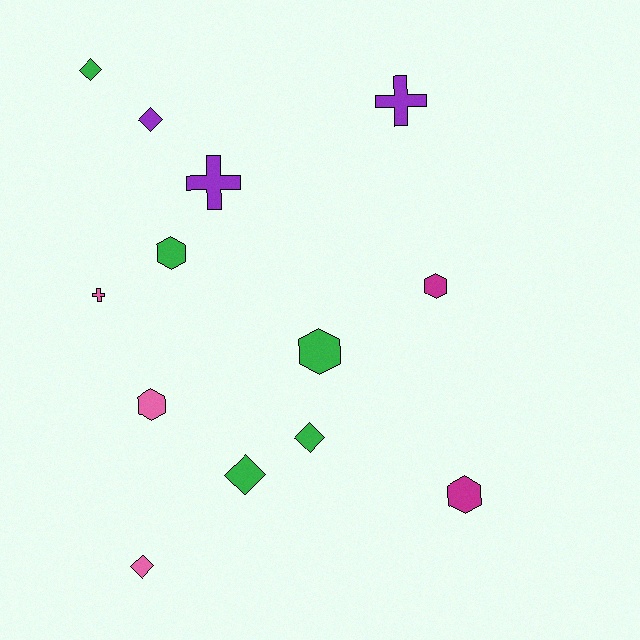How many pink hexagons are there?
There is 1 pink hexagon.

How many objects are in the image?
There are 13 objects.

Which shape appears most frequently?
Hexagon, with 5 objects.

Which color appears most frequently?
Green, with 5 objects.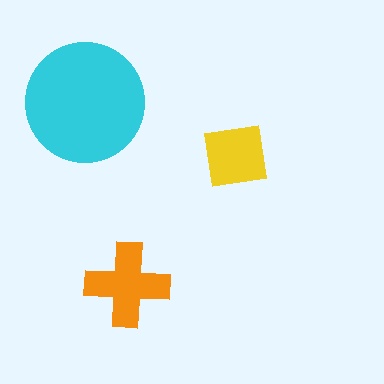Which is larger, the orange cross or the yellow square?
The orange cross.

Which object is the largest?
The cyan circle.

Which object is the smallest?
The yellow square.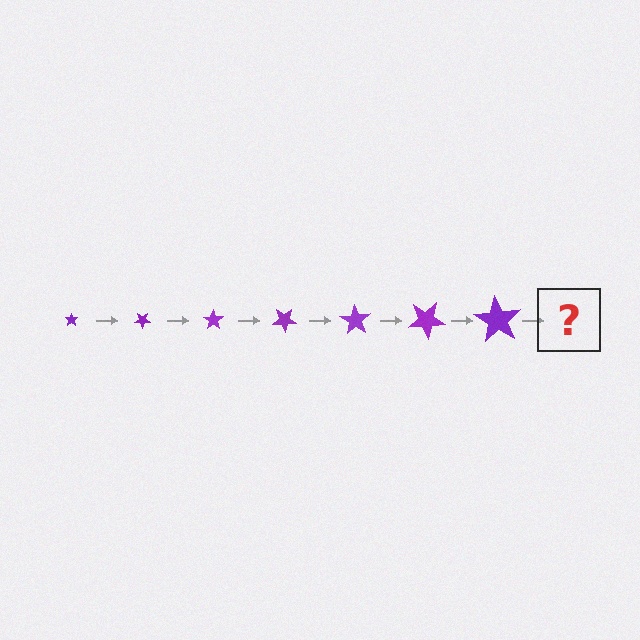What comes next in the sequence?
The next element should be a star, larger than the previous one and rotated 245 degrees from the start.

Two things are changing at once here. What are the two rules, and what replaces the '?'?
The two rules are that the star grows larger each step and it rotates 35 degrees each step. The '?' should be a star, larger than the previous one and rotated 245 degrees from the start.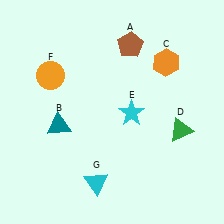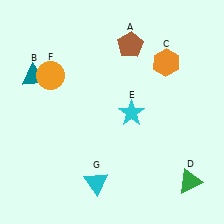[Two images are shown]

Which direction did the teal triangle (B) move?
The teal triangle (B) moved up.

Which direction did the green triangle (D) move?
The green triangle (D) moved down.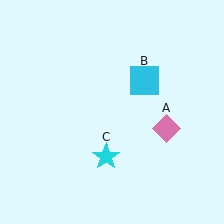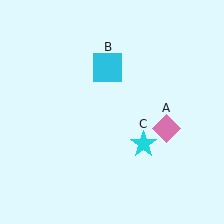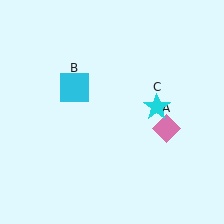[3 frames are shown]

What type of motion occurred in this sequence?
The cyan square (object B), cyan star (object C) rotated counterclockwise around the center of the scene.